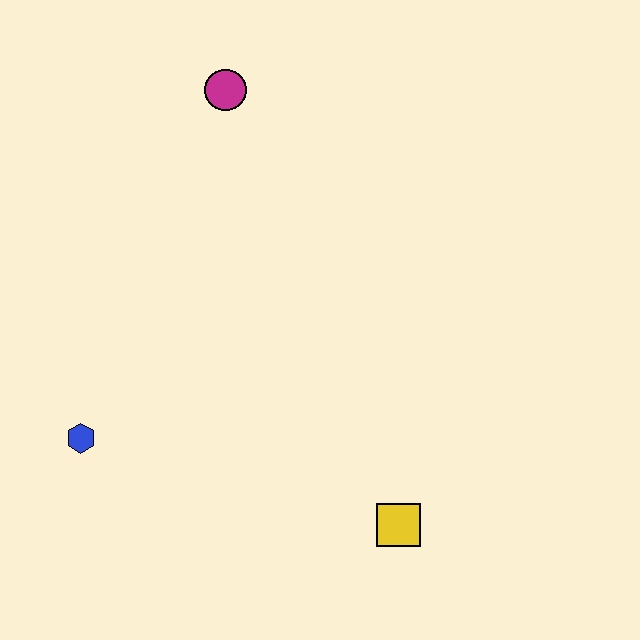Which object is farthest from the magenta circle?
The yellow square is farthest from the magenta circle.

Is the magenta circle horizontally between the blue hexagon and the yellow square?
Yes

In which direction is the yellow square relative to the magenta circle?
The yellow square is below the magenta circle.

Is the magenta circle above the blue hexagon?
Yes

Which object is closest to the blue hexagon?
The yellow square is closest to the blue hexagon.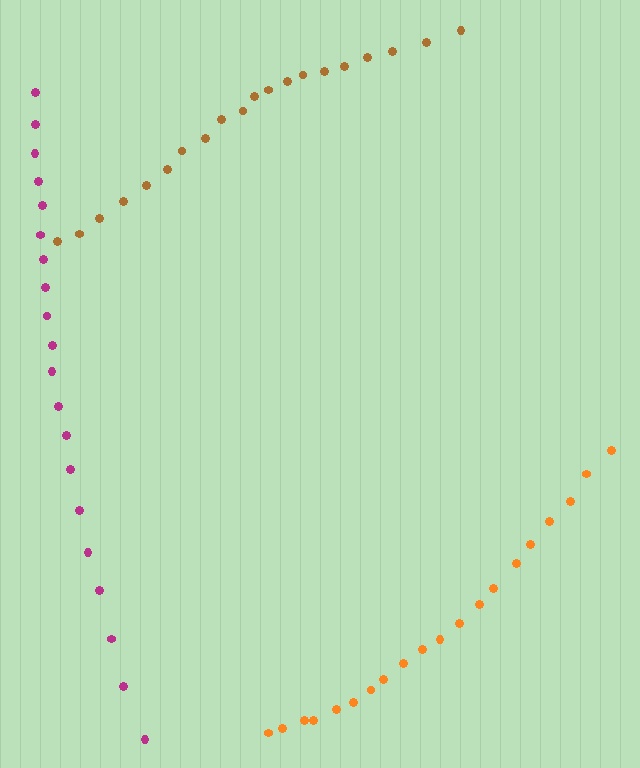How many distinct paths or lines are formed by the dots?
There are 3 distinct paths.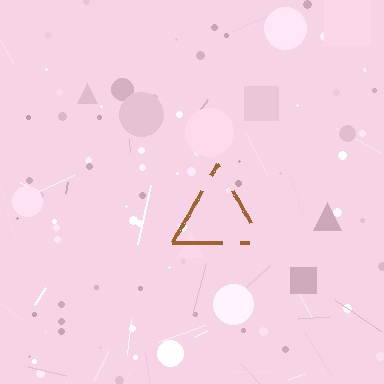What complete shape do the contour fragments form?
The contour fragments form a triangle.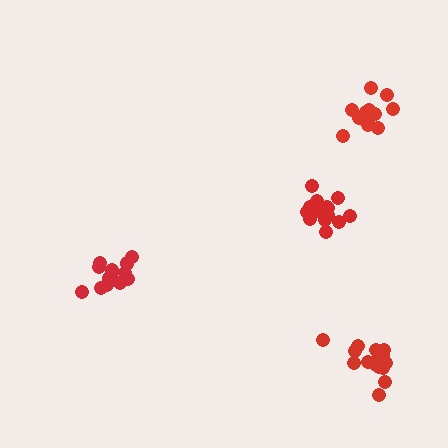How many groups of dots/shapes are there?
There are 4 groups.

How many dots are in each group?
Group 1: 16 dots, Group 2: 15 dots, Group 3: 14 dots, Group 4: 14 dots (59 total).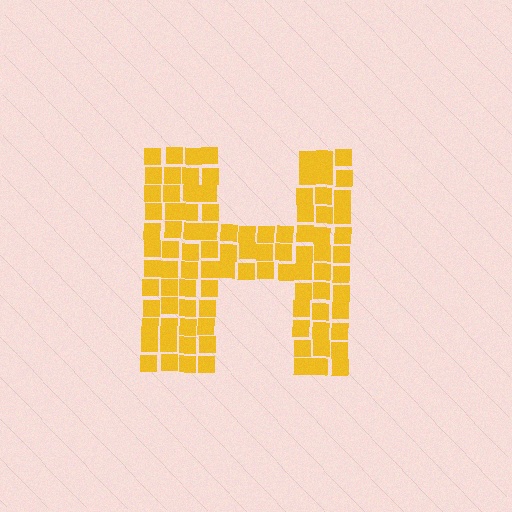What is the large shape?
The large shape is the letter H.